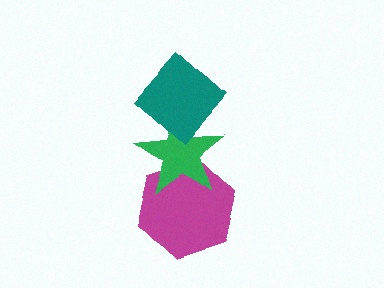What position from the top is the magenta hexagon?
The magenta hexagon is 3rd from the top.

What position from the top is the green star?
The green star is 2nd from the top.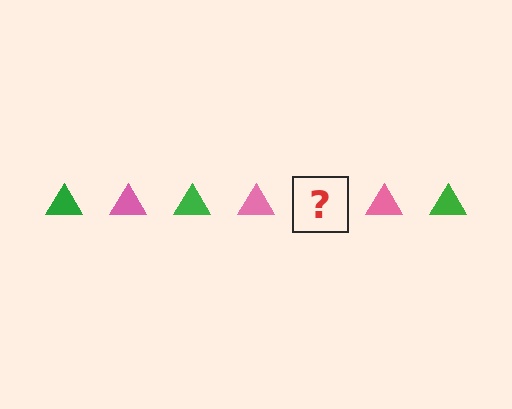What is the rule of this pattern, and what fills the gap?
The rule is that the pattern cycles through green, pink triangles. The gap should be filled with a green triangle.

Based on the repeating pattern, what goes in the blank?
The blank should be a green triangle.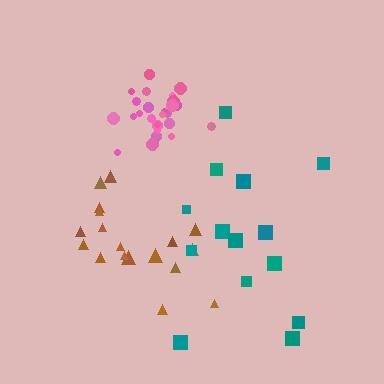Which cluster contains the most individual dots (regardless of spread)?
Pink (26).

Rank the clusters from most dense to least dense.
pink, brown, teal.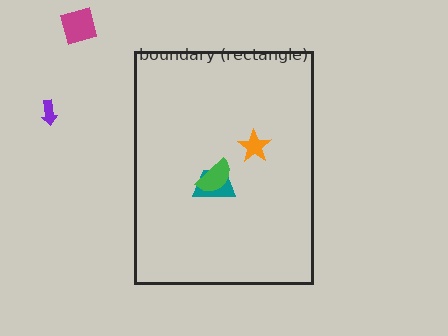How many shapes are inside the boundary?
3 inside, 2 outside.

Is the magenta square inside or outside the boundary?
Outside.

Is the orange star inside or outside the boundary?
Inside.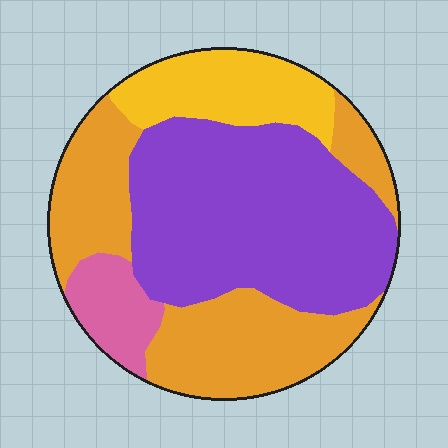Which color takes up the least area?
Pink, at roughly 10%.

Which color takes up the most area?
Purple, at roughly 45%.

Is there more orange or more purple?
Purple.